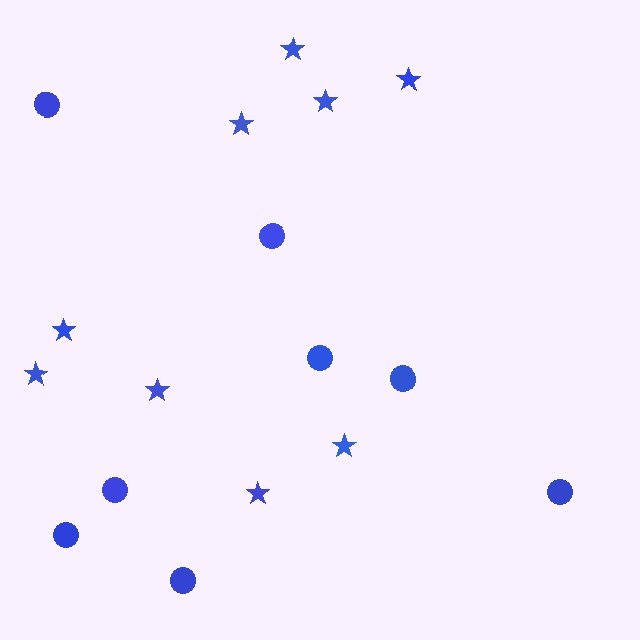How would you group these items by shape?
There are 2 groups: one group of circles (8) and one group of stars (9).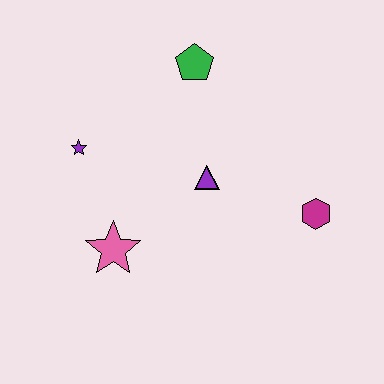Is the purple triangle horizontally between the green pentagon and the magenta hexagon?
Yes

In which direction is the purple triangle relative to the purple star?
The purple triangle is to the right of the purple star.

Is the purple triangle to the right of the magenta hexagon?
No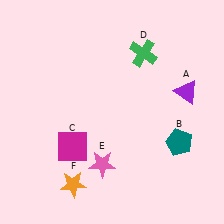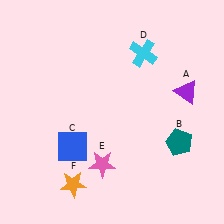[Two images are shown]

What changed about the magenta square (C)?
In Image 1, C is magenta. In Image 2, it changed to blue.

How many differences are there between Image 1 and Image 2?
There are 2 differences between the two images.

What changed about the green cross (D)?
In Image 1, D is green. In Image 2, it changed to cyan.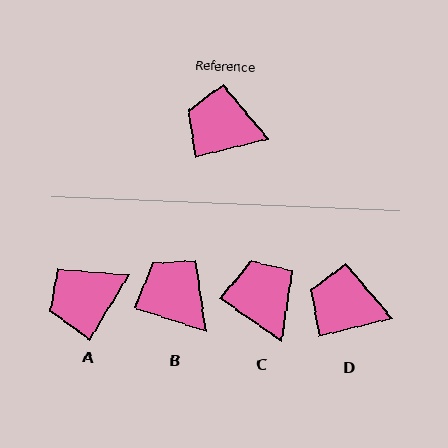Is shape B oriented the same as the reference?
No, it is off by about 32 degrees.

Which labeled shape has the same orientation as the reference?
D.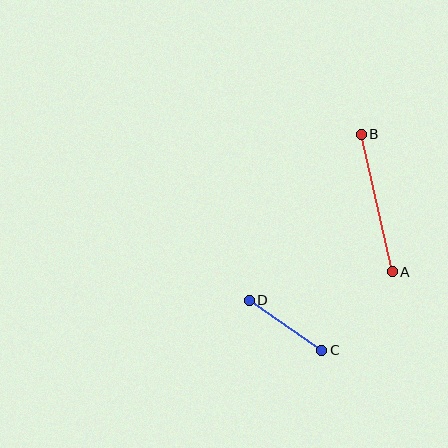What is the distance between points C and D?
The distance is approximately 88 pixels.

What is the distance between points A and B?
The distance is approximately 141 pixels.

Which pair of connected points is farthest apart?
Points A and B are farthest apart.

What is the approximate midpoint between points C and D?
The midpoint is at approximately (286, 325) pixels.